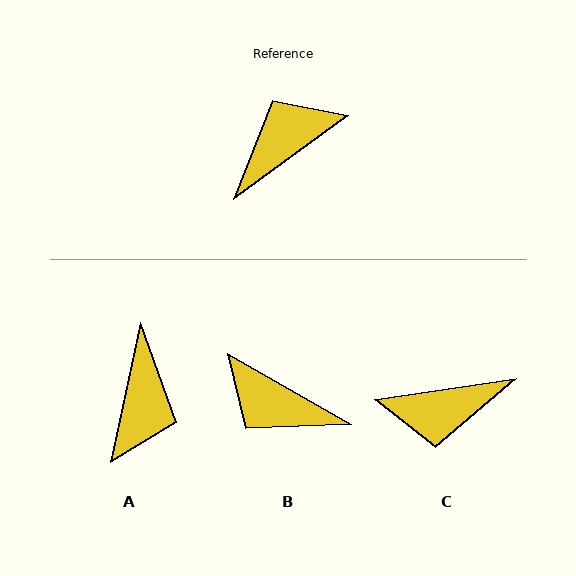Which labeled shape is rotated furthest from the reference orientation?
C, about 152 degrees away.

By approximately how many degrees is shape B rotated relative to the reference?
Approximately 114 degrees counter-clockwise.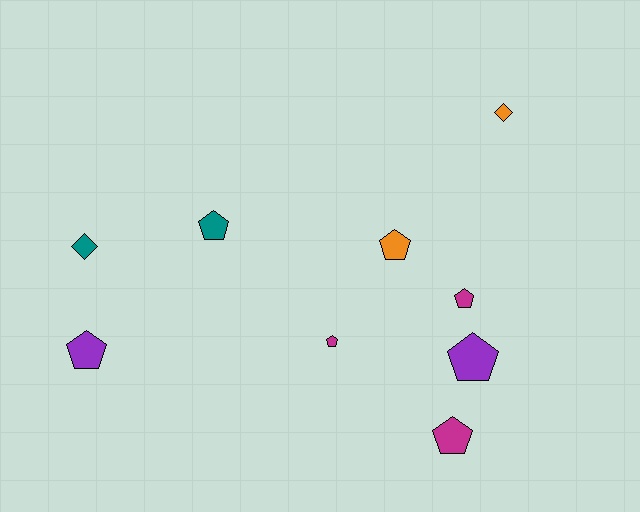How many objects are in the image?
There are 9 objects.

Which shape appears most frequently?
Pentagon, with 7 objects.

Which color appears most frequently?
Magenta, with 3 objects.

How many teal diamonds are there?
There is 1 teal diamond.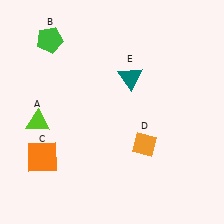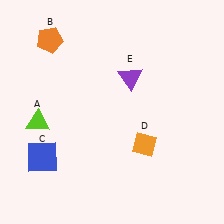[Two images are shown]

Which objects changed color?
B changed from green to orange. C changed from orange to blue. E changed from teal to purple.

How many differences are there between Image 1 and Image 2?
There are 3 differences between the two images.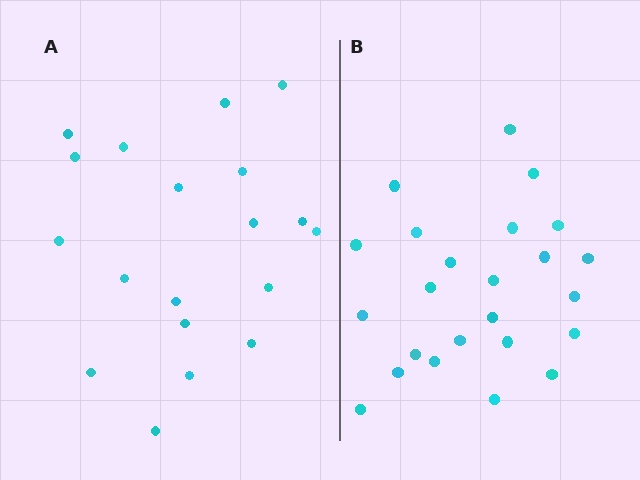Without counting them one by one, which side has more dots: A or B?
Region B (the right region) has more dots.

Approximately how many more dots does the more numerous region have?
Region B has about 5 more dots than region A.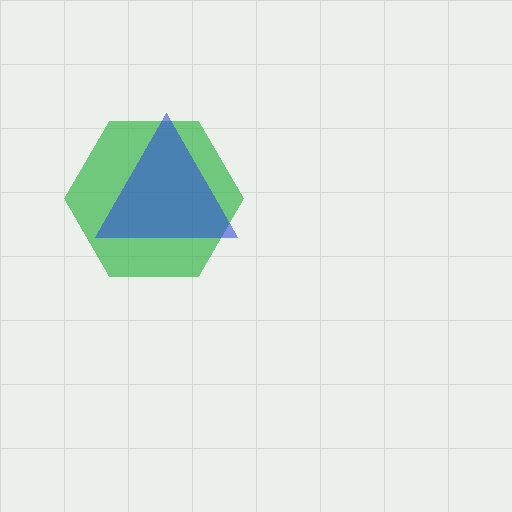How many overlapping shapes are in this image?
There are 2 overlapping shapes in the image.